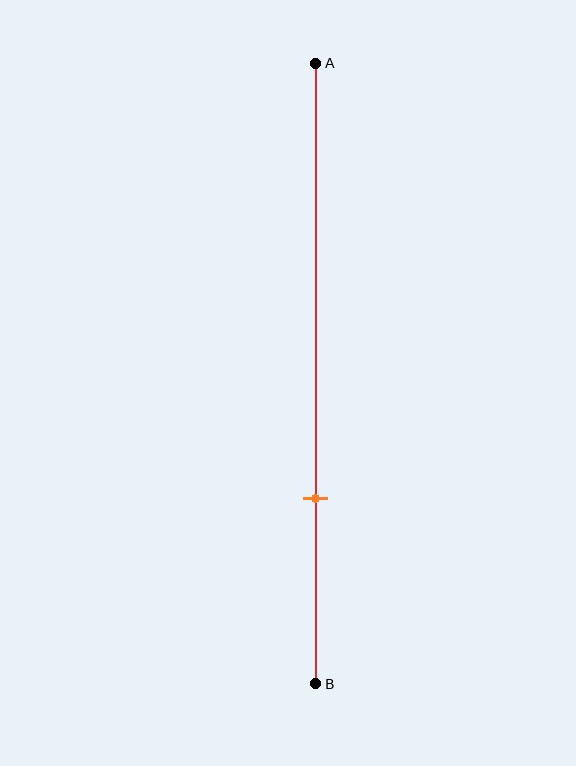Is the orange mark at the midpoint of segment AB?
No, the mark is at about 70% from A, not at the 50% midpoint.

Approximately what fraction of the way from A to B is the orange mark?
The orange mark is approximately 70% of the way from A to B.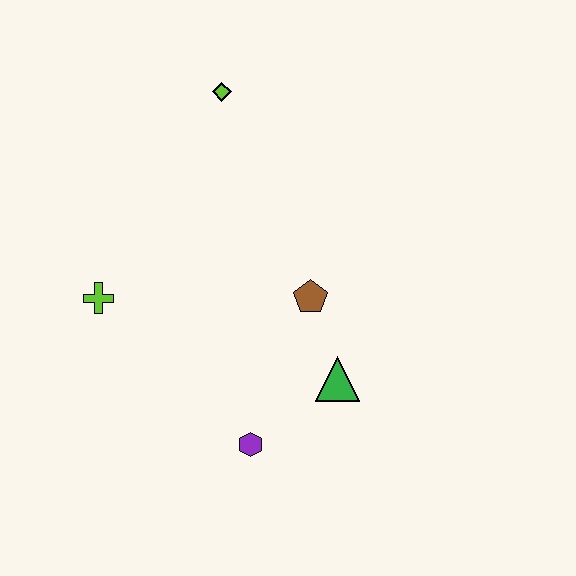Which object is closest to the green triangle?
The brown pentagon is closest to the green triangle.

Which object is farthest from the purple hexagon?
The lime diamond is farthest from the purple hexagon.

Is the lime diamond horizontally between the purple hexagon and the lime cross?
Yes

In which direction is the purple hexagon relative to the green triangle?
The purple hexagon is to the left of the green triangle.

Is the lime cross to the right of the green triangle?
No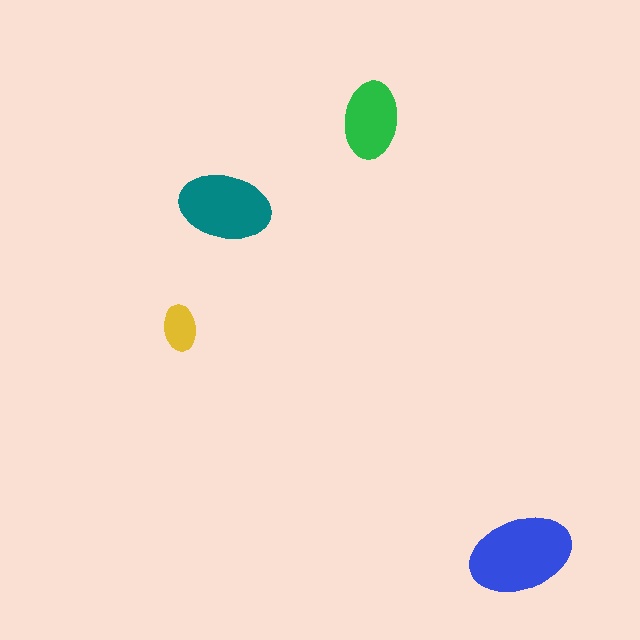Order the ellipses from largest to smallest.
the blue one, the teal one, the green one, the yellow one.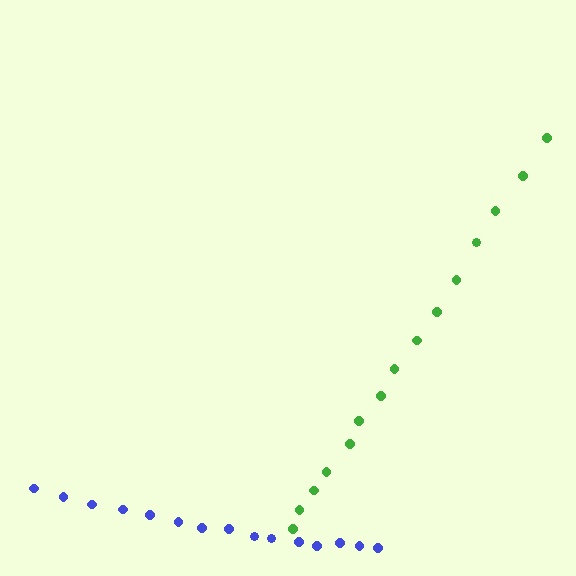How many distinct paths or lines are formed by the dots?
There are 2 distinct paths.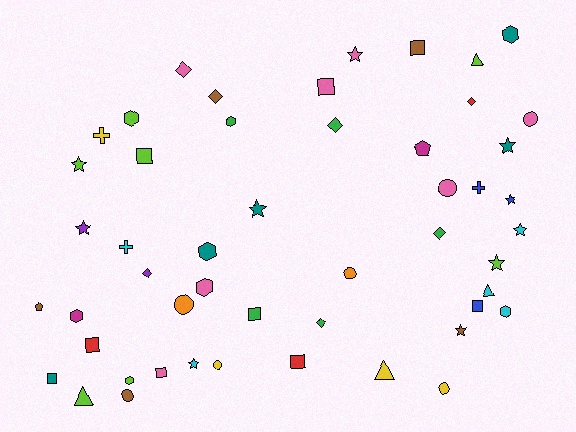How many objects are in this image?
There are 50 objects.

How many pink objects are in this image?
There are 7 pink objects.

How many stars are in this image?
There are 10 stars.